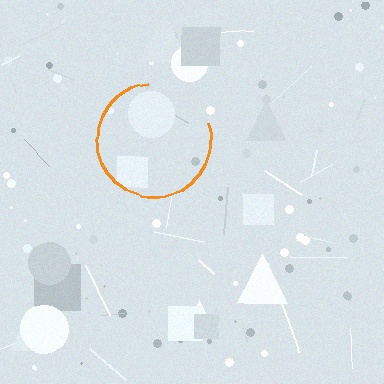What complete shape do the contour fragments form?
The contour fragments form a circle.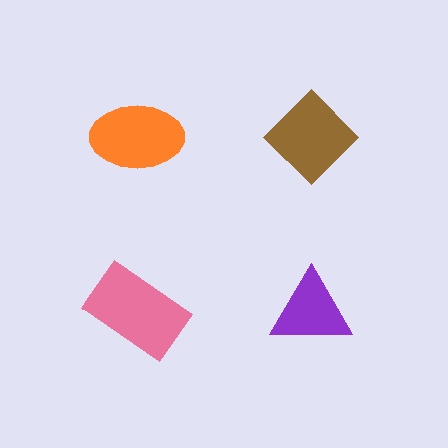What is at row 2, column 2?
A purple triangle.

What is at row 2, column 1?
A pink rectangle.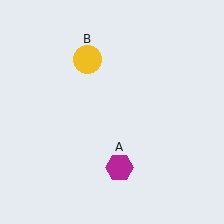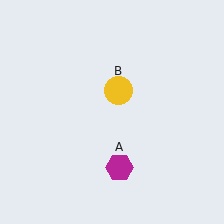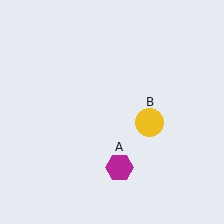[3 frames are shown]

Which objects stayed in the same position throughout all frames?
Magenta hexagon (object A) remained stationary.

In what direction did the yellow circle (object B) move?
The yellow circle (object B) moved down and to the right.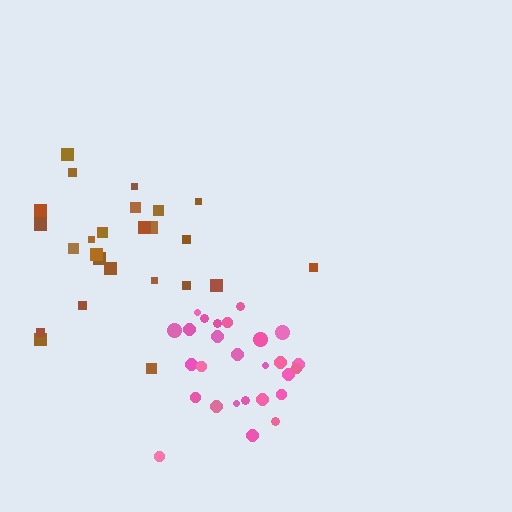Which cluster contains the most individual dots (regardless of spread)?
Pink (27).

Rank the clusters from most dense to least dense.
pink, brown.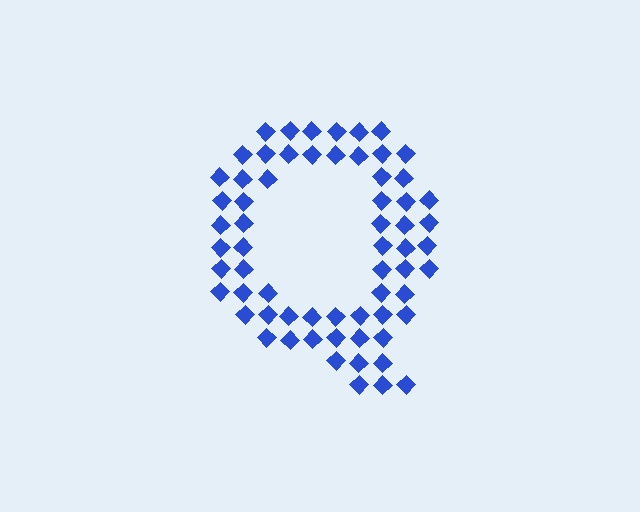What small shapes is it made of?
It is made of small diamonds.